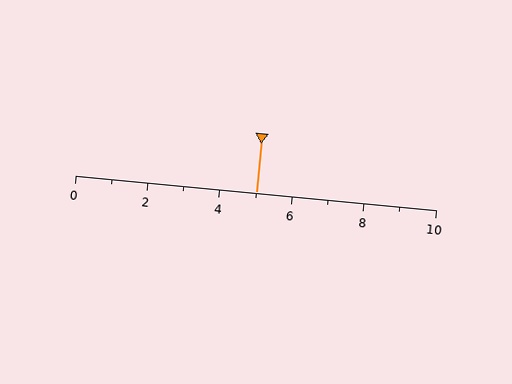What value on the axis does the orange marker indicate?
The marker indicates approximately 5.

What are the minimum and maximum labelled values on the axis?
The axis runs from 0 to 10.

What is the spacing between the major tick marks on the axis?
The major ticks are spaced 2 apart.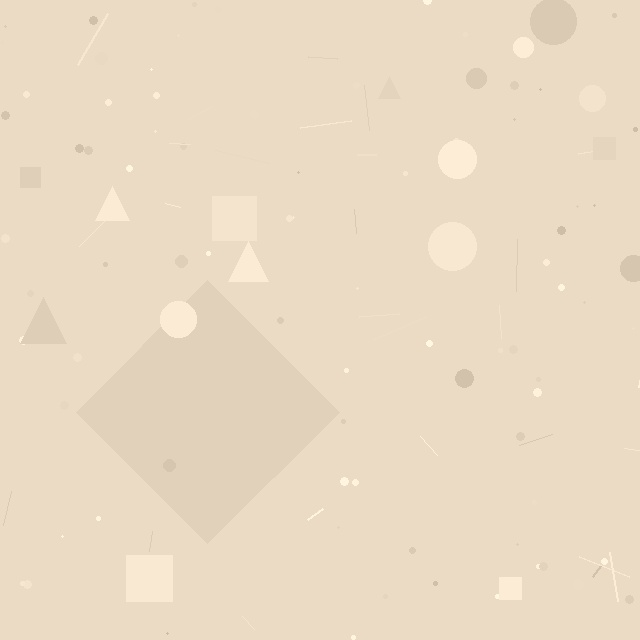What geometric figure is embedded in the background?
A diamond is embedded in the background.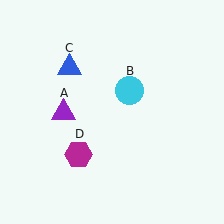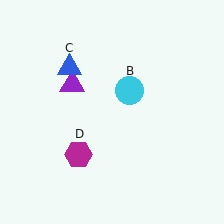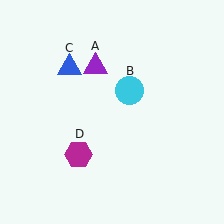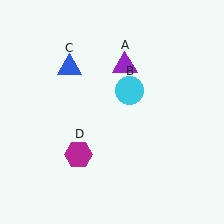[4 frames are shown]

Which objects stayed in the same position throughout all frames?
Cyan circle (object B) and blue triangle (object C) and magenta hexagon (object D) remained stationary.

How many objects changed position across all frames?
1 object changed position: purple triangle (object A).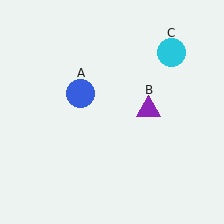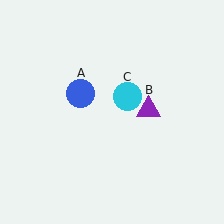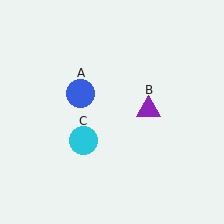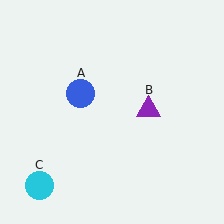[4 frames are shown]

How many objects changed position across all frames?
1 object changed position: cyan circle (object C).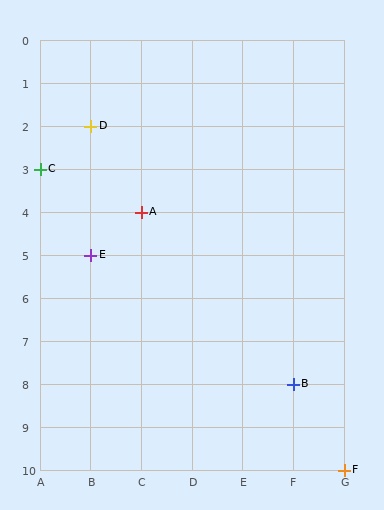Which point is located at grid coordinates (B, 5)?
Point E is at (B, 5).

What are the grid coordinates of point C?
Point C is at grid coordinates (A, 3).